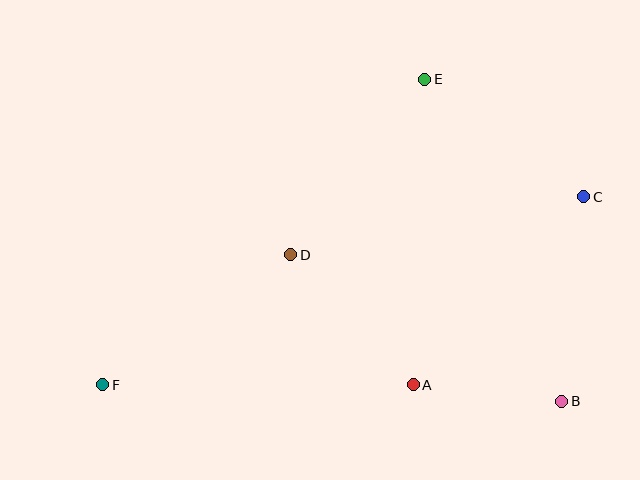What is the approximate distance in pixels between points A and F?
The distance between A and F is approximately 310 pixels.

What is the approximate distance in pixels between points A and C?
The distance between A and C is approximately 254 pixels.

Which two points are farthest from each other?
Points C and F are farthest from each other.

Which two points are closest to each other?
Points A and B are closest to each other.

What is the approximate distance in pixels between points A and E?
The distance between A and E is approximately 306 pixels.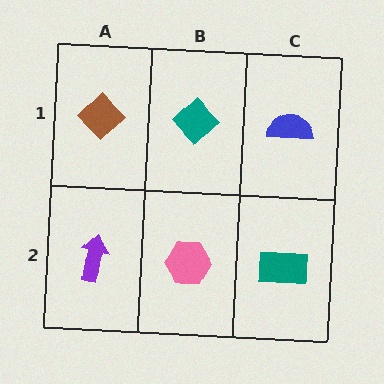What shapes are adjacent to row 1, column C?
A teal rectangle (row 2, column C), a teal diamond (row 1, column B).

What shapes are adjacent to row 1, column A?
A purple arrow (row 2, column A), a teal diamond (row 1, column B).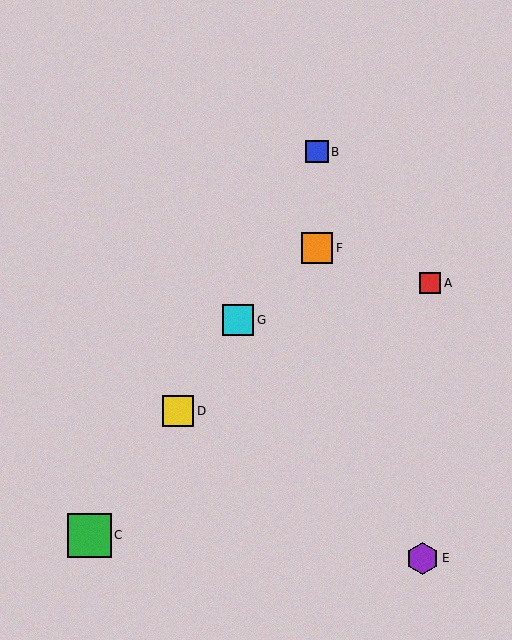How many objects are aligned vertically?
2 objects (B, F) are aligned vertically.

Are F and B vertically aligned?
Yes, both are at x≈317.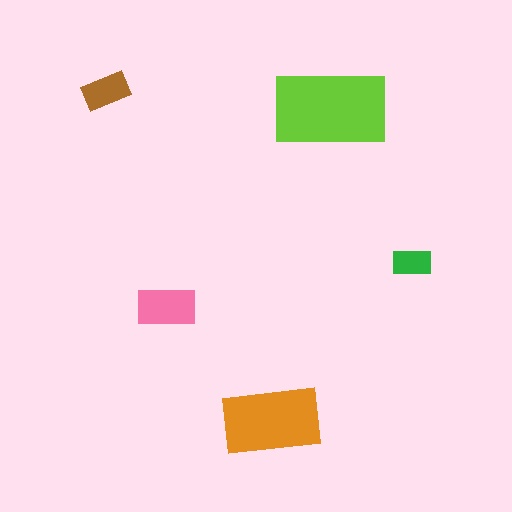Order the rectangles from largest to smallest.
the lime one, the orange one, the pink one, the brown one, the green one.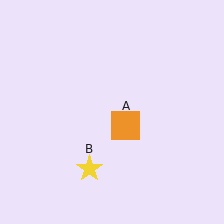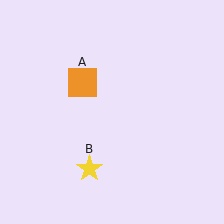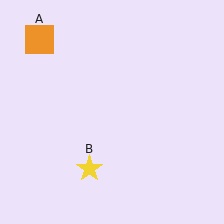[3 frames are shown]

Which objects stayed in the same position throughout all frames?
Yellow star (object B) remained stationary.